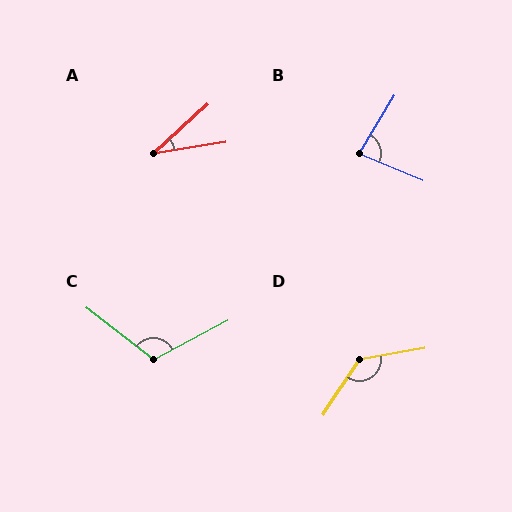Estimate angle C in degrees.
Approximately 115 degrees.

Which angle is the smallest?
A, at approximately 34 degrees.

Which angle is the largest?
D, at approximately 133 degrees.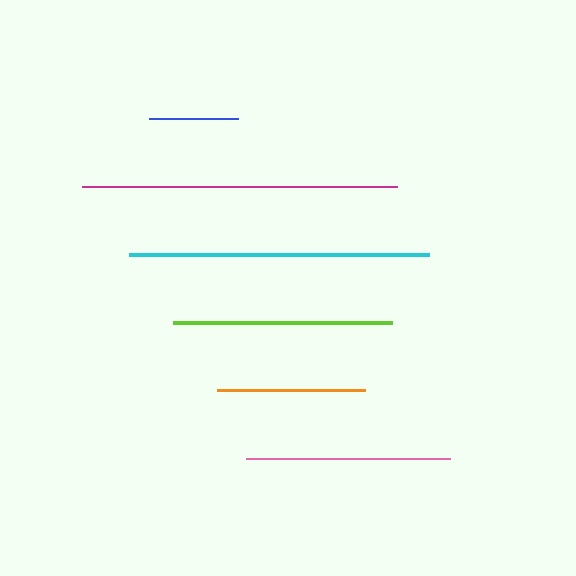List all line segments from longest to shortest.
From longest to shortest: magenta, cyan, lime, pink, orange, blue.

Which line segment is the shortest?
The blue line is the shortest at approximately 89 pixels.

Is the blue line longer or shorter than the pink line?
The pink line is longer than the blue line.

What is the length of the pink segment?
The pink segment is approximately 204 pixels long.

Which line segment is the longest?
The magenta line is the longest at approximately 315 pixels.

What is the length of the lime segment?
The lime segment is approximately 219 pixels long.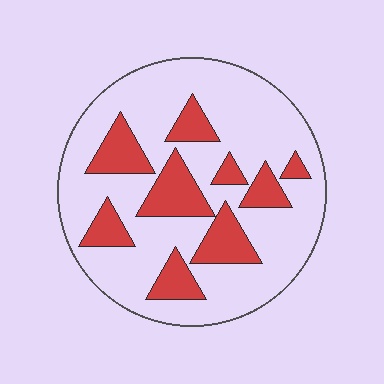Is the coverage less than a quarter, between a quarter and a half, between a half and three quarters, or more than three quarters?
Between a quarter and a half.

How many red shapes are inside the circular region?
9.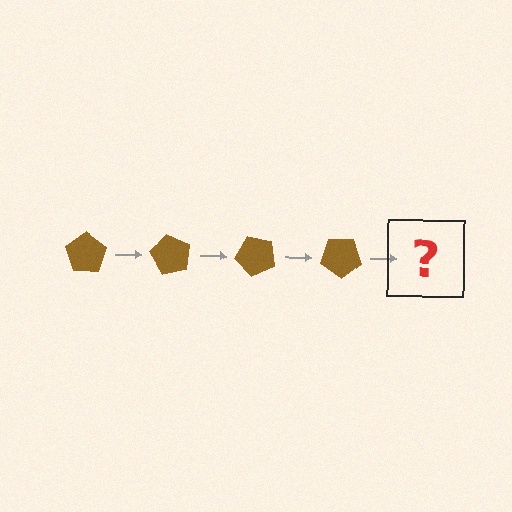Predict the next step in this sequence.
The next step is a brown pentagon rotated 240 degrees.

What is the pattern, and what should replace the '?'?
The pattern is that the pentagon rotates 60 degrees each step. The '?' should be a brown pentagon rotated 240 degrees.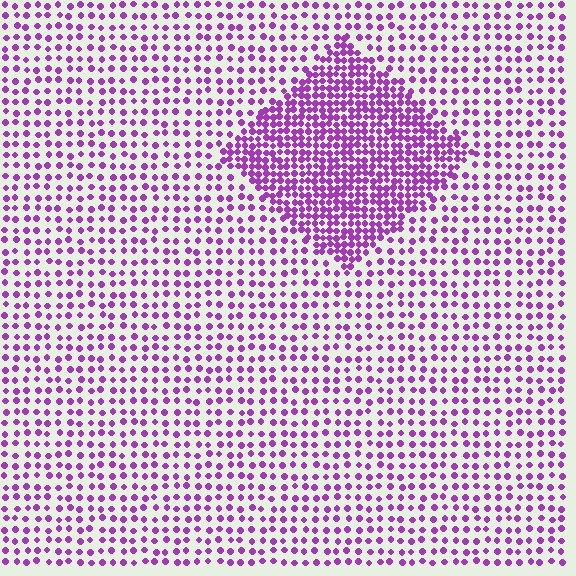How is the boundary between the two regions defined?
The boundary is defined by a change in element density (approximately 2.3x ratio). All elements are the same color, size, and shape.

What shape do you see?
I see a diamond.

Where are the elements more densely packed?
The elements are more densely packed inside the diamond boundary.